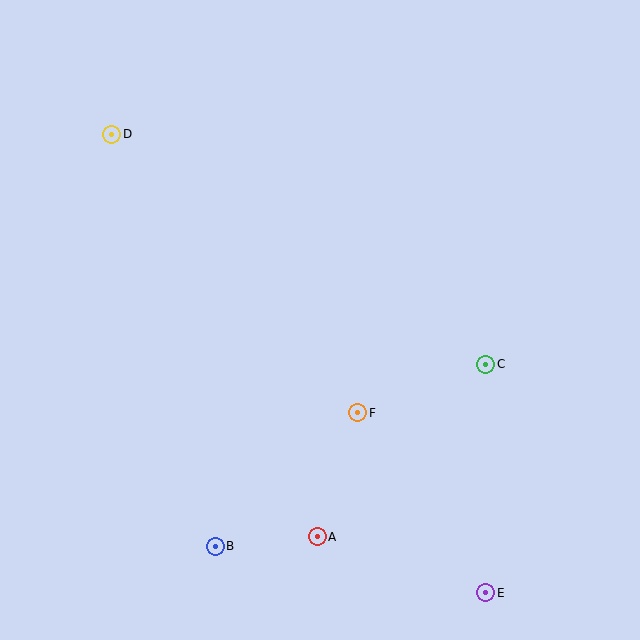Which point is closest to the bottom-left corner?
Point B is closest to the bottom-left corner.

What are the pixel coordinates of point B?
Point B is at (215, 546).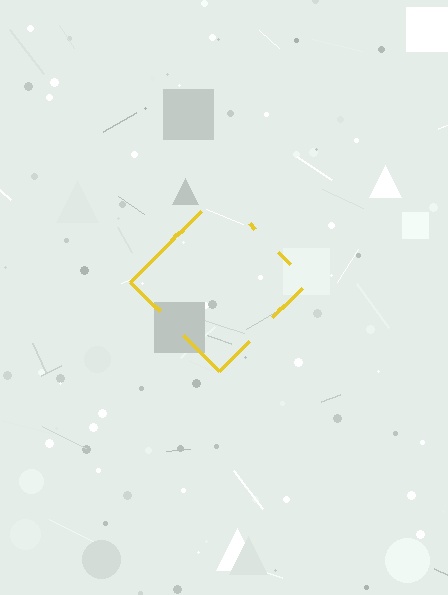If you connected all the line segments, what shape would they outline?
They would outline a diamond.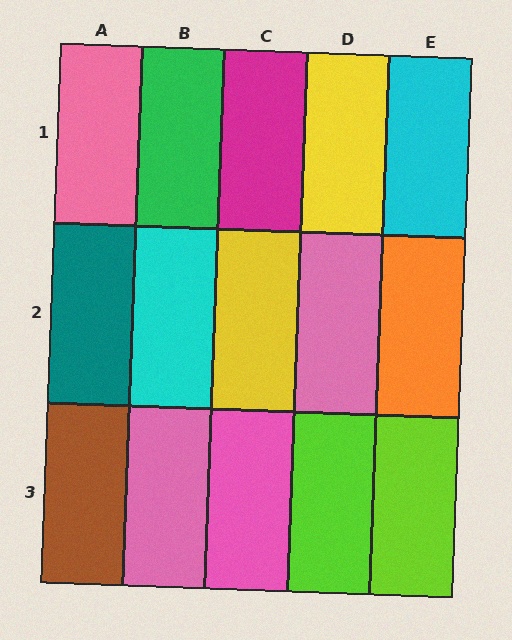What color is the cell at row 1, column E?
Cyan.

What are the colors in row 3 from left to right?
Brown, pink, pink, lime, lime.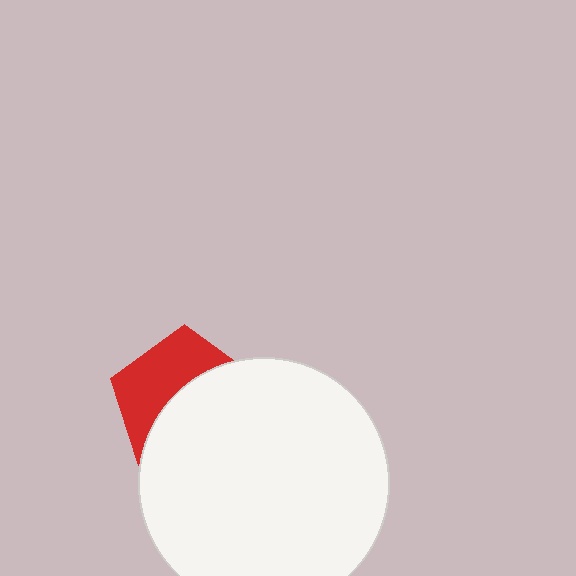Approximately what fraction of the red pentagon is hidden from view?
Roughly 56% of the red pentagon is hidden behind the white circle.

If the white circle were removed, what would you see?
You would see the complete red pentagon.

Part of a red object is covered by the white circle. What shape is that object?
It is a pentagon.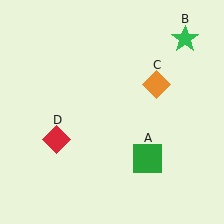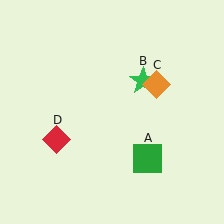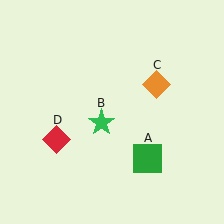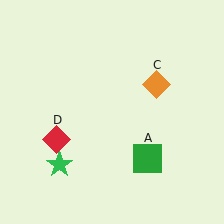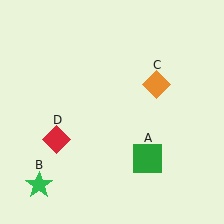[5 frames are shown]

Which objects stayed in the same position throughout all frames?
Green square (object A) and orange diamond (object C) and red diamond (object D) remained stationary.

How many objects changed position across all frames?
1 object changed position: green star (object B).